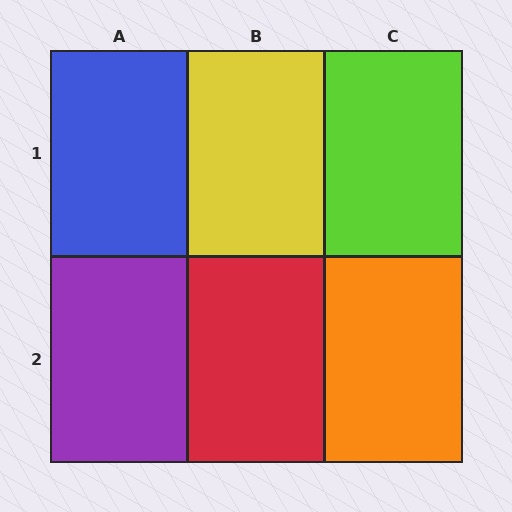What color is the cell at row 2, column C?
Orange.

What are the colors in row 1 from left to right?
Blue, yellow, lime.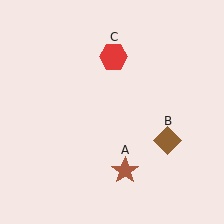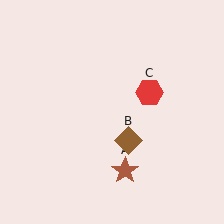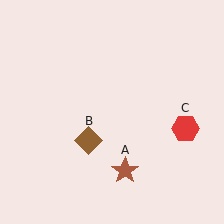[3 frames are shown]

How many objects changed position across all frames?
2 objects changed position: brown diamond (object B), red hexagon (object C).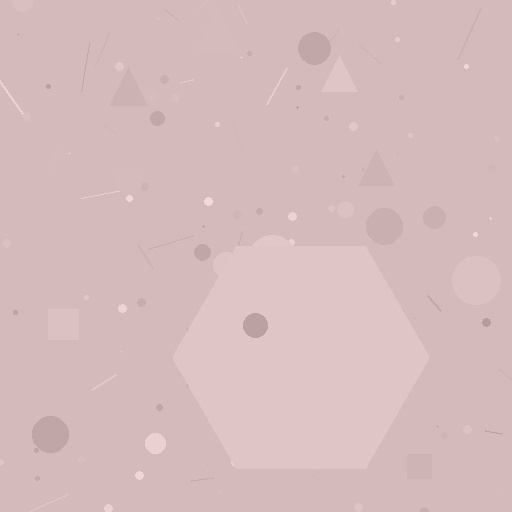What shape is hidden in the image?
A hexagon is hidden in the image.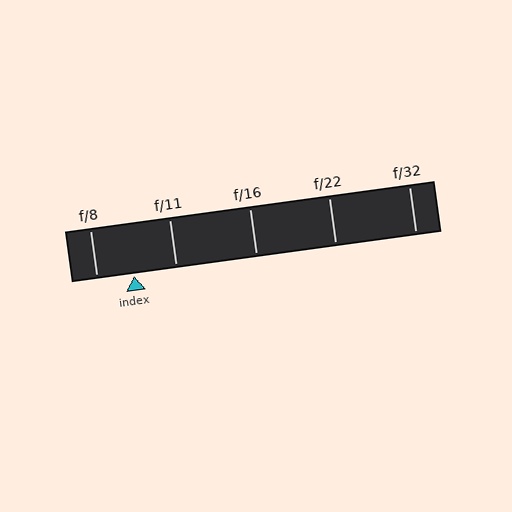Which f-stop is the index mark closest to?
The index mark is closest to f/8.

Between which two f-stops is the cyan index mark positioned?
The index mark is between f/8 and f/11.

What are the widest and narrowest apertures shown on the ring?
The widest aperture shown is f/8 and the narrowest is f/32.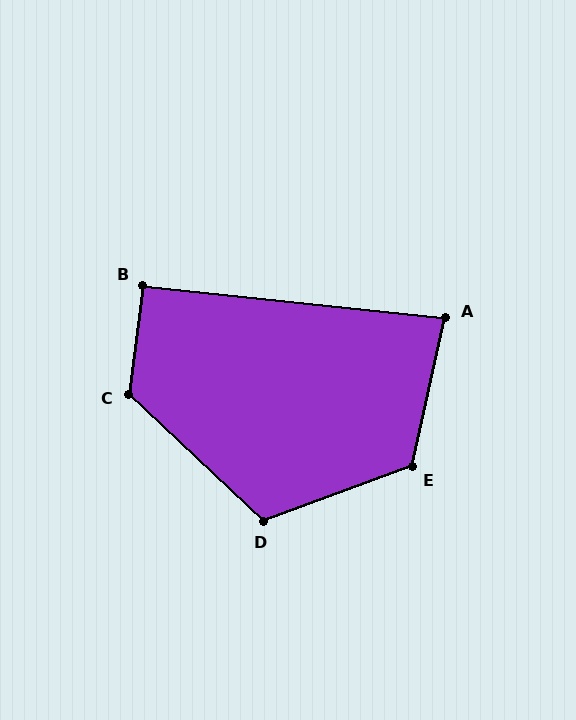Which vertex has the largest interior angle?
C, at approximately 126 degrees.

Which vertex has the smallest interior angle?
A, at approximately 83 degrees.